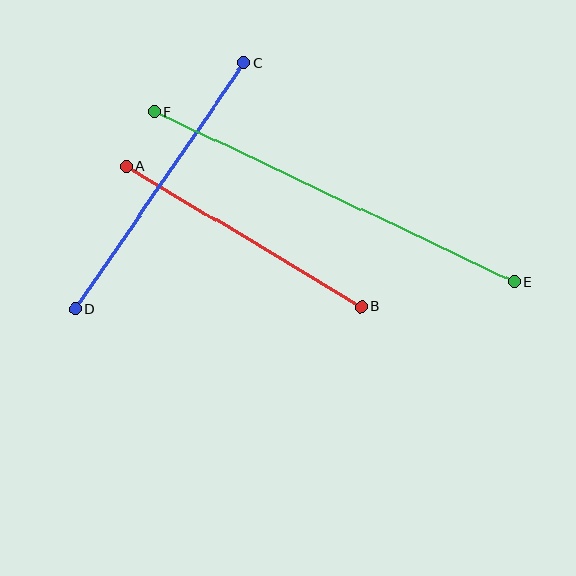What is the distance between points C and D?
The distance is approximately 299 pixels.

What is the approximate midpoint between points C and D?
The midpoint is at approximately (160, 186) pixels.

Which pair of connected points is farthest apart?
Points E and F are farthest apart.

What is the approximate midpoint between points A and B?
The midpoint is at approximately (244, 237) pixels.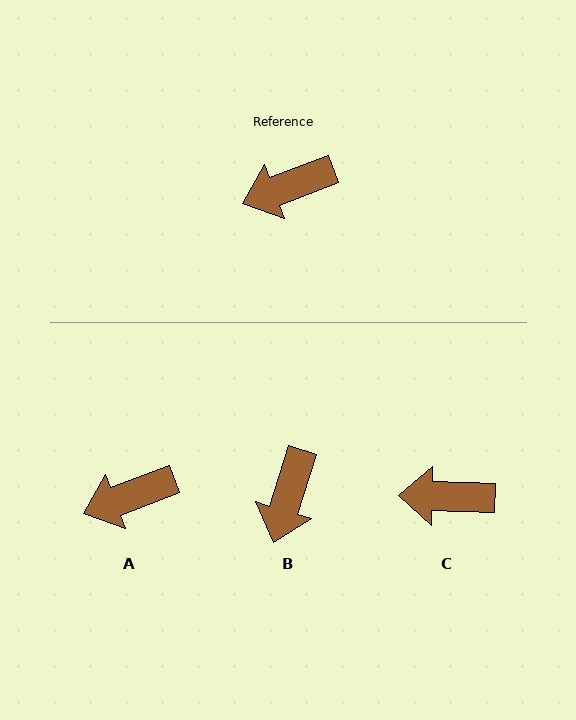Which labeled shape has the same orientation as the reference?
A.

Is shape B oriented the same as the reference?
No, it is off by about 52 degrees.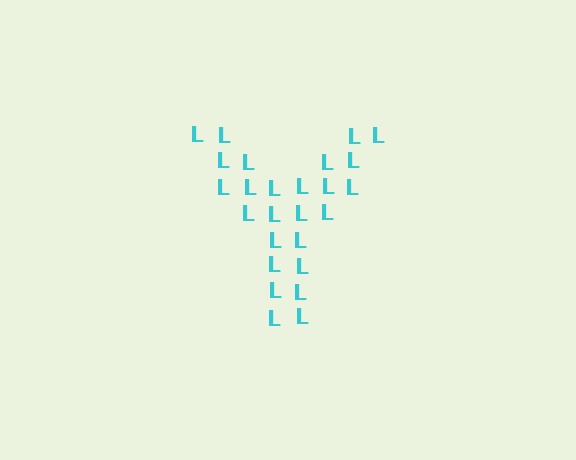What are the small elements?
The small elements are letter L's.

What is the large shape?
The large shape is the letter Y.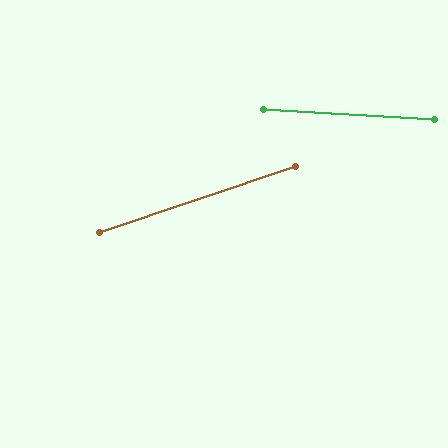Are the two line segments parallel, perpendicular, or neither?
Neither parallel nor perpendicular — they differ by about 22°.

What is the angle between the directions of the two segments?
Approximately 22 degrees.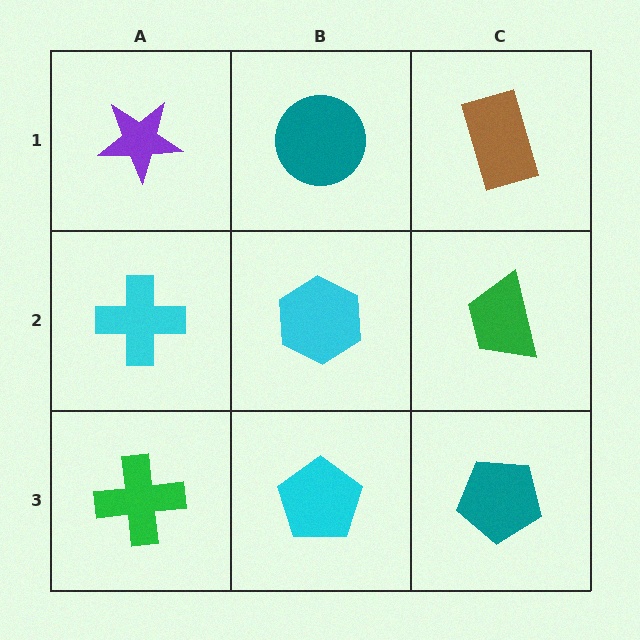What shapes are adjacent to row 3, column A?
A cyan cross (row 2, column A), a cyan pentagon (row 3, column B).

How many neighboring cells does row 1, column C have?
2.